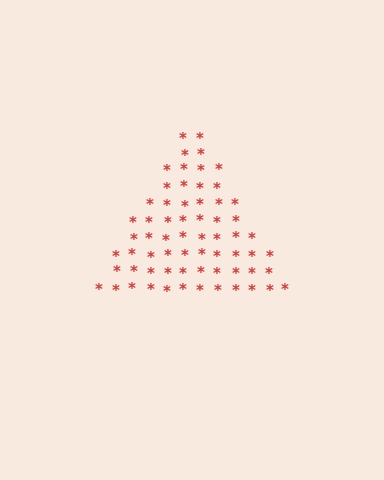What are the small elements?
The small elements are asterisks.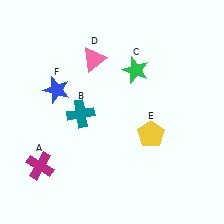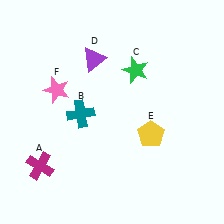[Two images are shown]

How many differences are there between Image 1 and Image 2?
There are 2 differences between the two images.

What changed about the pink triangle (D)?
In Image 1, D is pink. In Image 2, it changed to purple.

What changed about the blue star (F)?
In Image 1, F is blue. In Image 2, it changed to pink.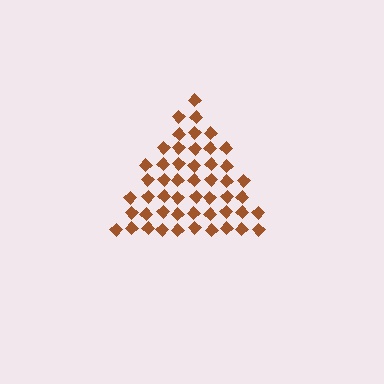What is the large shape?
The large shape is a triangle.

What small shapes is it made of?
It is made of small diamonds.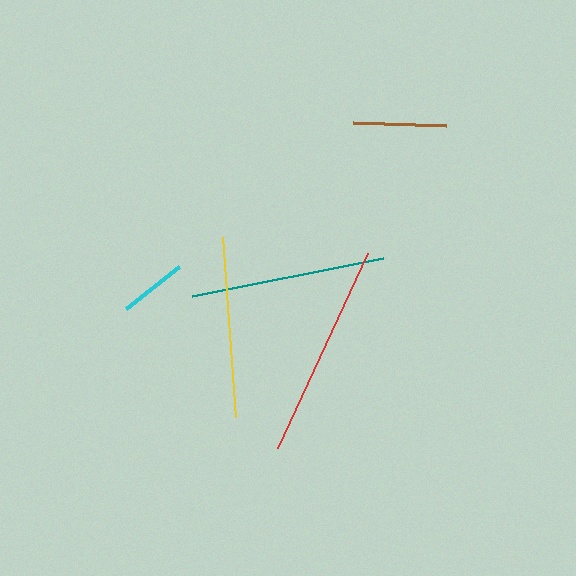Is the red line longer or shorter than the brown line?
The red line is longer than the brown line.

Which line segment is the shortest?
The cyan line is the shortest at approximately 67 pixels.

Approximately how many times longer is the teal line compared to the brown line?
The teal line is approximately 2.1 times the length of the brown line.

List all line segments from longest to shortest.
From longest to shortest: red, teal, yellow, brown, cyan.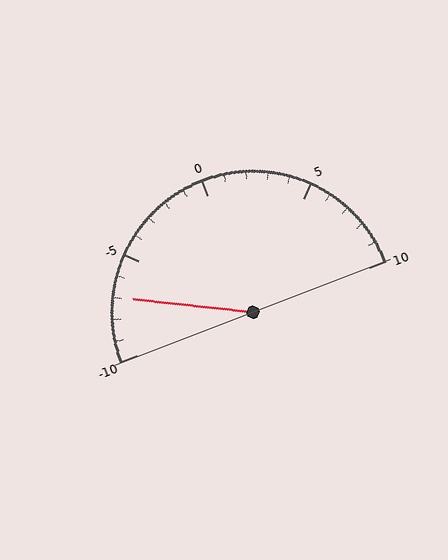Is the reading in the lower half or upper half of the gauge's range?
The reading is in the lower half of the range (-10 to 10).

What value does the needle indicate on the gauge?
The needle indicates approximately -7.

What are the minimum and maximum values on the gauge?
The gauge ranges from -10 to 10.